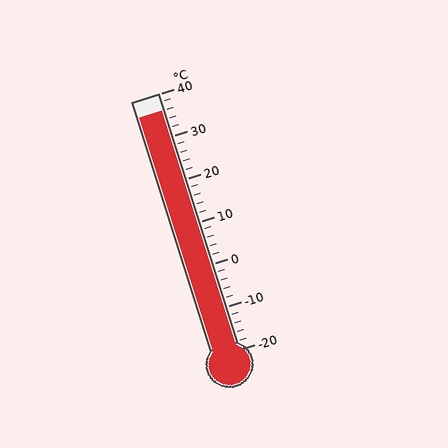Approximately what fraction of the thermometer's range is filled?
The thermometer is filled to approximately 95% of its range.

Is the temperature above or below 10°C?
The temperature is above 10°C.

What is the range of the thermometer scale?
The thermometer scale ranges from -20°C to 40°C.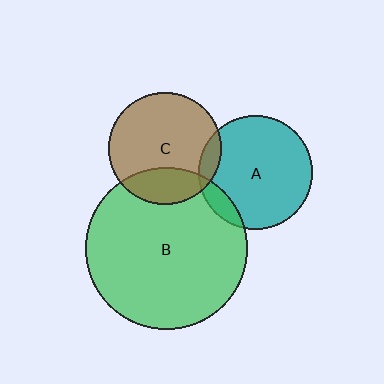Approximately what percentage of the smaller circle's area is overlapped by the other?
Approximately 10%.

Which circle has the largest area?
Circle B (green).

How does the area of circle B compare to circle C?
Approximately 2.1 times.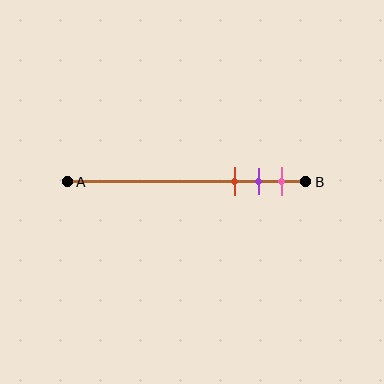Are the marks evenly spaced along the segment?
Yes, the marks are approximately evenly spaced.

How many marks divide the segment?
There are 3 marks dividing the segment.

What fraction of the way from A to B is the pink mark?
The pink mark is approximately 90% (0.9) of the way from A to B.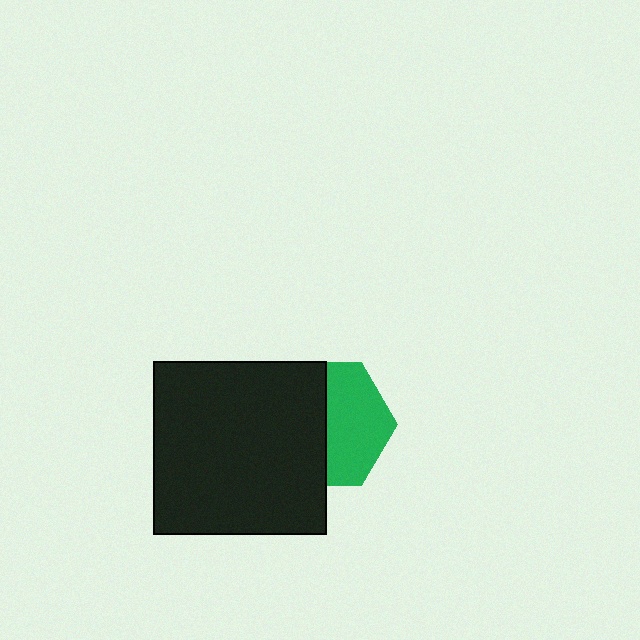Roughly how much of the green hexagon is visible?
About half of it is visible (roughly 49%).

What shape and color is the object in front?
The object in front is a black square.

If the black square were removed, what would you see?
You would see the complete green hexagon.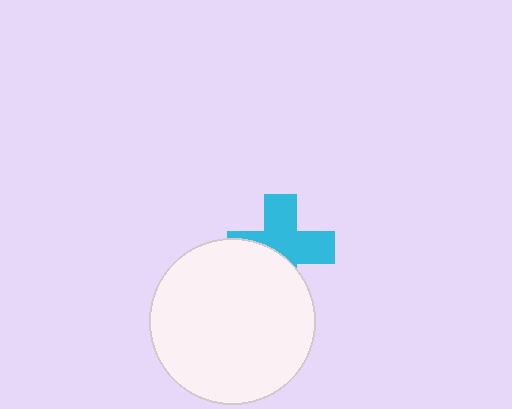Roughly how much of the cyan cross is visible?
About half of it is visible (roughly 59%).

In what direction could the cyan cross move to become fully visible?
The cyan cross could move up. That would shift it out from behind the white circle entirely.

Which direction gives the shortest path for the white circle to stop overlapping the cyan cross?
Moving down gives the shortest separation.